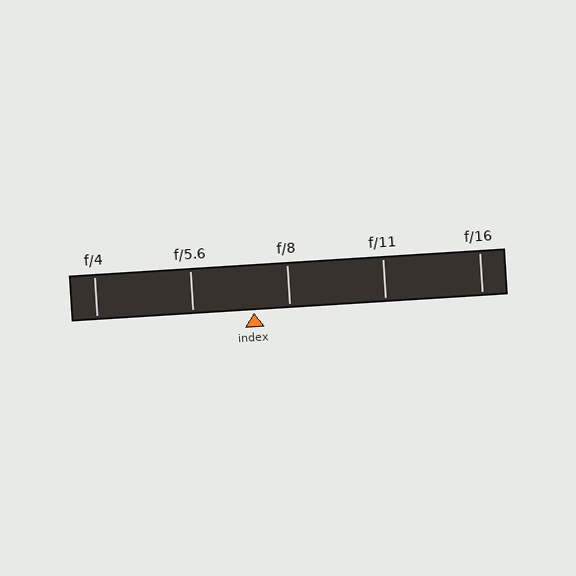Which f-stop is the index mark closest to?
The index mark is closest to f/8.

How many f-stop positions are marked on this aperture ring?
There are 5 f-stop positions marked.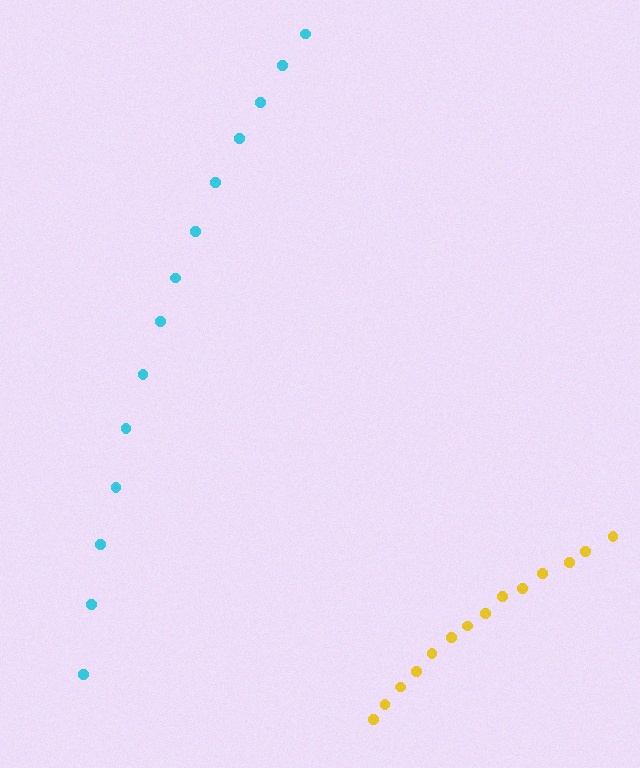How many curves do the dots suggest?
There are 2 distinct paths.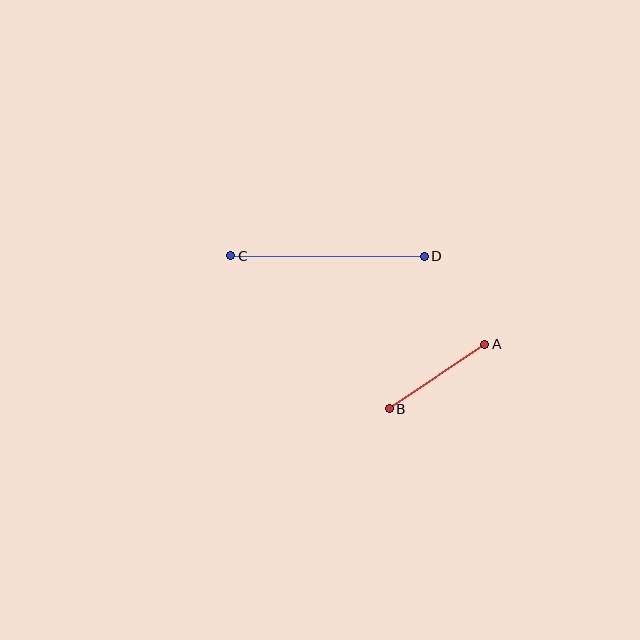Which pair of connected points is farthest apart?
Points C and D are farthest apart.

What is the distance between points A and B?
The distance is approximately 115 pixels.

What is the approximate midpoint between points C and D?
The midpoint is at approximately (328, 256) pixels.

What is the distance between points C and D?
The distance is approximately 194 pixels.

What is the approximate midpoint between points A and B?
The midpoint is at approximately (437, 376) pixels.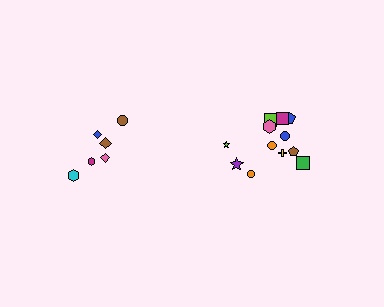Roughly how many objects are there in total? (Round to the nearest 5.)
Roughly 20 objects in total.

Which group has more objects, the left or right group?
The right group.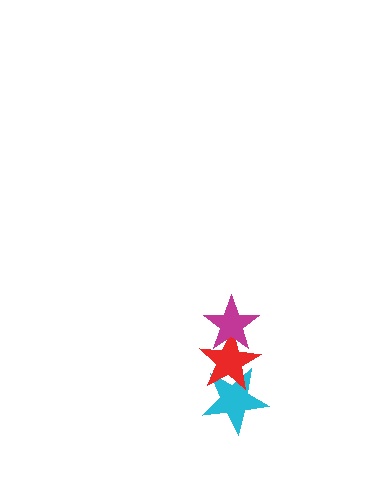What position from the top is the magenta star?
The magenta star is 1st from the top.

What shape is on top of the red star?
The magenta star is on top of the red star.